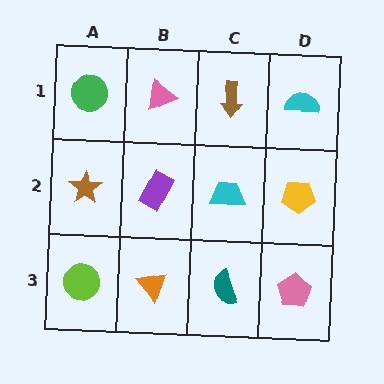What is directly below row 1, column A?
A brown star.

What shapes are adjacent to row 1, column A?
A brown star (row 2, column A), a pink triangle (row 1, column B).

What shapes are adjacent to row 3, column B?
A purple rectangle (row 2, column B), a lime circle (row 3, column A), a teal semicircle (row 3, column C).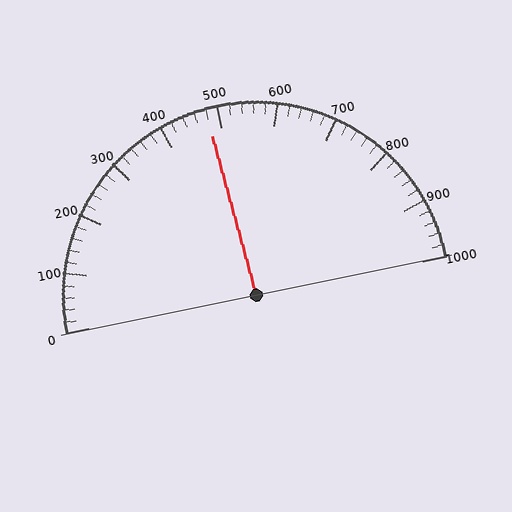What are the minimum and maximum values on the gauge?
The gauge ranges from 0 to 1000.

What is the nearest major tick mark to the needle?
The nearest major tick mark is 500.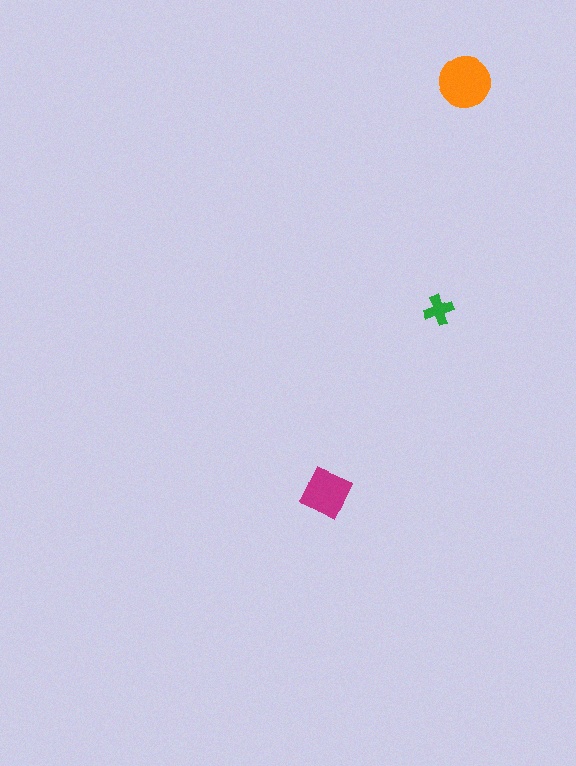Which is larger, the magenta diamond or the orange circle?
The orange circle.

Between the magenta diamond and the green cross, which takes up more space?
The magenta diamond.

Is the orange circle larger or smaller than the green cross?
Larger.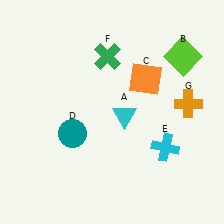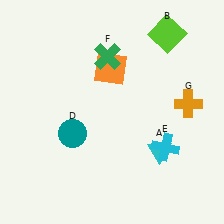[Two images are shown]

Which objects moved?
The objects that moved are: the cyan triangle (A), the lime square (B), the orange square (C).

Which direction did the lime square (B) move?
The lime square (B) moved up.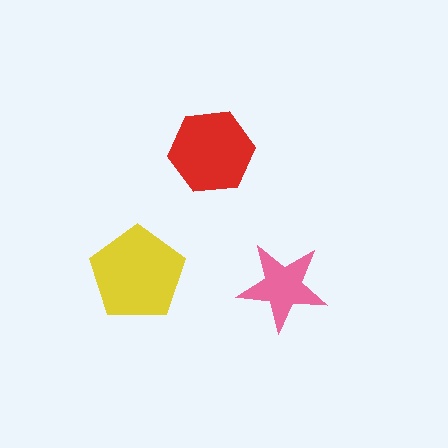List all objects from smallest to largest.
The pink star, the red hexagon, the yellow pentagon.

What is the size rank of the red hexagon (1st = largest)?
2nd.